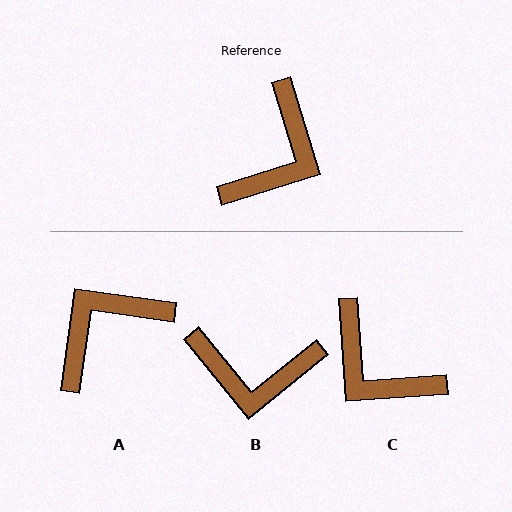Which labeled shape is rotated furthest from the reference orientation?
A, about 155 degrees away.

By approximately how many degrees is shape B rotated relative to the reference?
Approximately 68 degrees clockwise.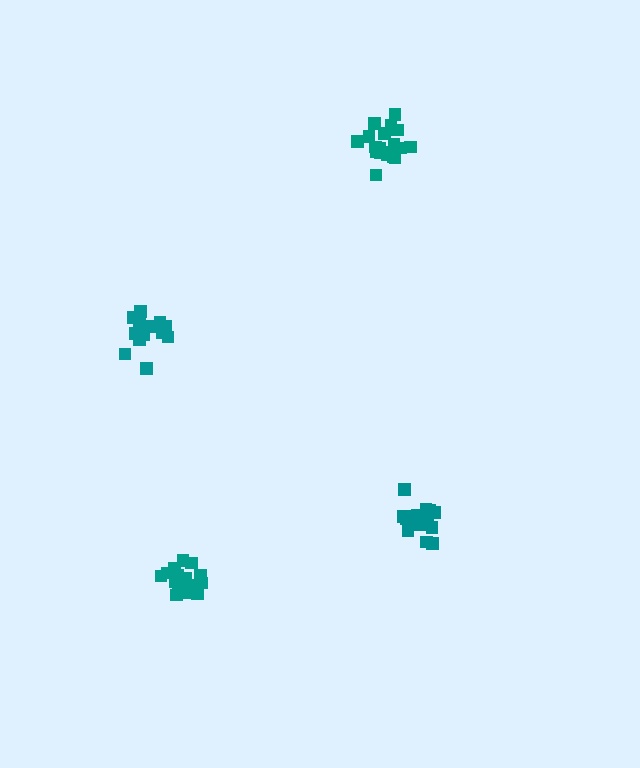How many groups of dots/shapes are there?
There are 4 groups.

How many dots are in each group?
Group 1: 17 dots, Group 2: 17 dots, Group 3: 19 dots, Group 4: 14 dots (67 total).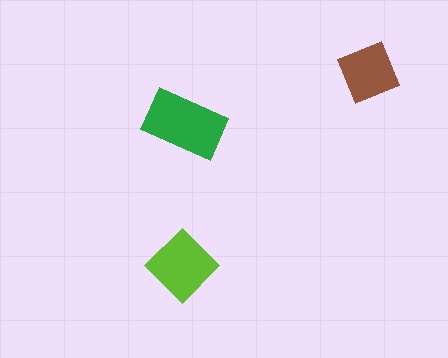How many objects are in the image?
There are 3 objects in the image.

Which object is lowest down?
The lime diamond is bottommost.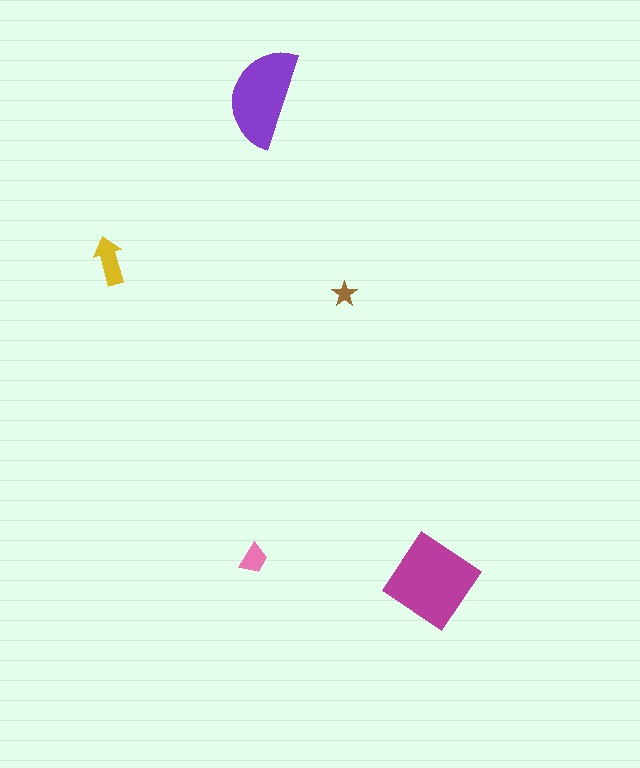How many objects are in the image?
There are 5 objects in the image.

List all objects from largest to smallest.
The magenta diamond, the purple semicircle, the yellow arrow, the pink trapezoid, the brown star.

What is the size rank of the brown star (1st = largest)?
5th.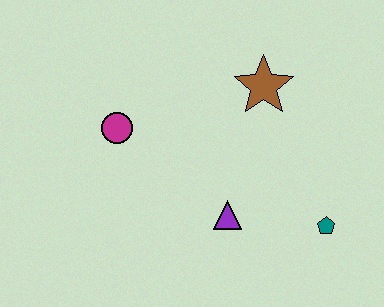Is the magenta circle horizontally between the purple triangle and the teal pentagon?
No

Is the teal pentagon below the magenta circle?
Yes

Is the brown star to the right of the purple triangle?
Yes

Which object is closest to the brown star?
The purple triangle is closest to the brown star.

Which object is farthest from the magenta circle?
The teal pentagon is farthest from the magenta circle.